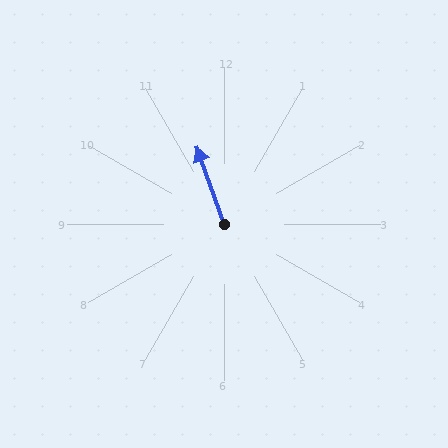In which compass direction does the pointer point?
North.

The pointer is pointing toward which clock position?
Roughly 11 o'clock.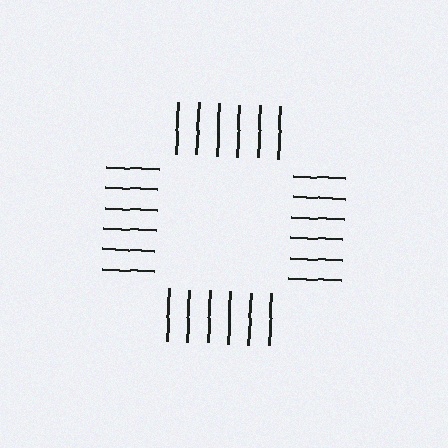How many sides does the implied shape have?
4 sides — the line-ends trace a square.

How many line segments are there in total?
24 — 6 along each of the 4 edges.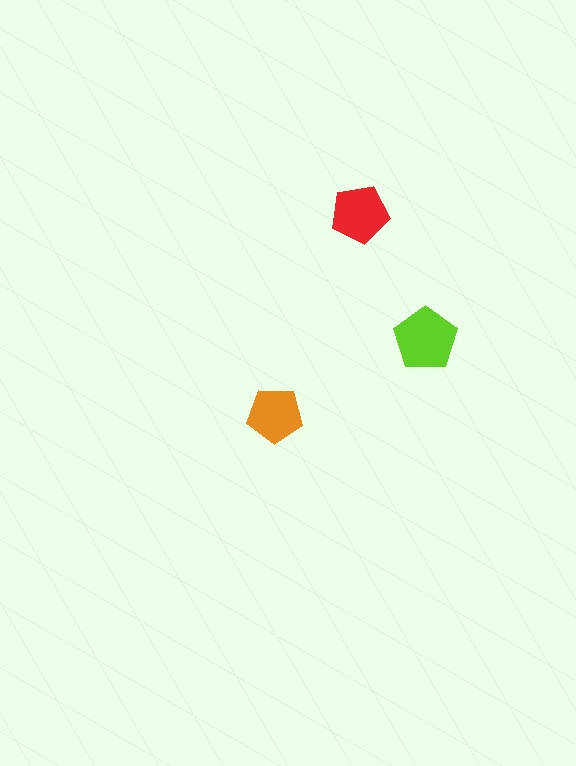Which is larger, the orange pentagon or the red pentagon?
The red one.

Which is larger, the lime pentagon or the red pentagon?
The lime one.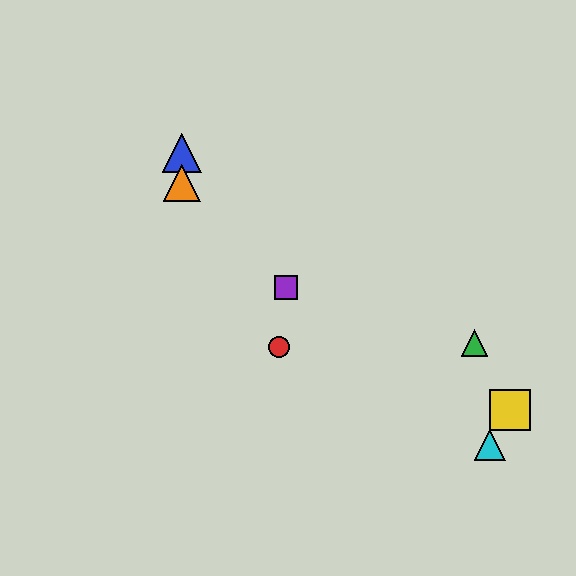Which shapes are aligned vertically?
The blue triangle, the orange triangle are aligned vertically.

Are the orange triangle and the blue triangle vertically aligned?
Yes, both are at x≈182.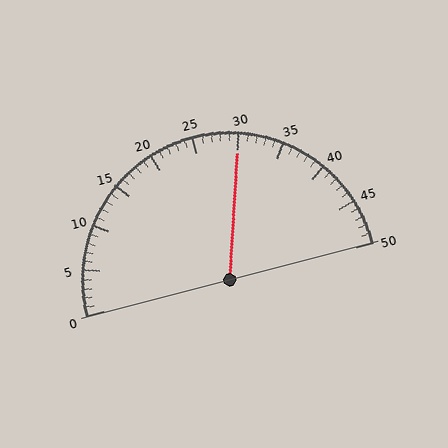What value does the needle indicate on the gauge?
The needle indicates approximately 30.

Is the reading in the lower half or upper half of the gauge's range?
The reading is in the upper half of the range (0 to 50).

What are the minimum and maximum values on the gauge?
The gauge ranges from 0 to 50.